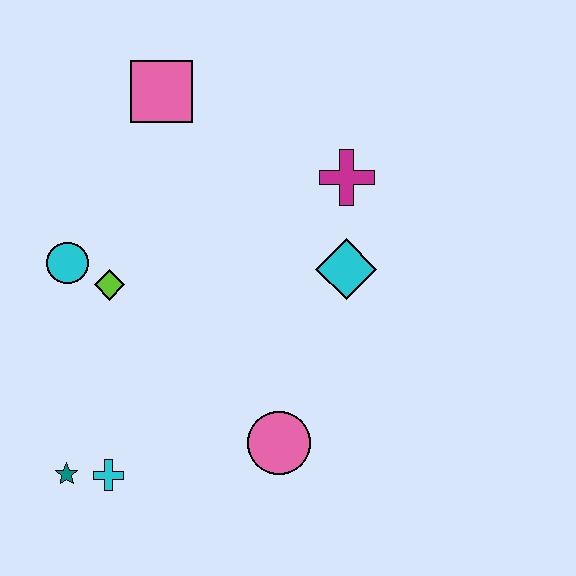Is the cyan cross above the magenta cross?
No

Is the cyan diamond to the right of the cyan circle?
Yes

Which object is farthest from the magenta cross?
The teal star is farthest from the magenta cross.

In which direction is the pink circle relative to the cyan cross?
The pink circle is to the right of the cyan cross.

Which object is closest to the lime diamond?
The cyan circle is closest to the lime diamond.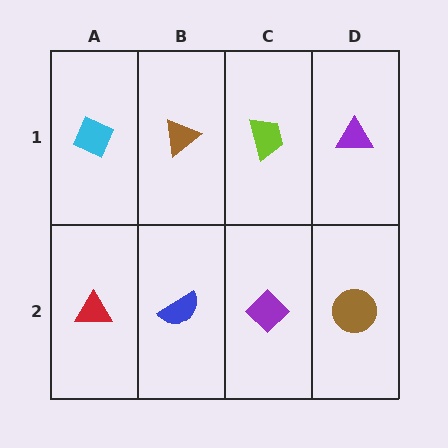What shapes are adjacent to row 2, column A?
A cyan diamond (row 1, column A), a blue semicircle (row 2, column B).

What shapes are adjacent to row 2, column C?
A lime trapezoid (row 1, column C), a blue semicircle (row 2, column B), a brown circle (row 2, column D).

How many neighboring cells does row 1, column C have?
3.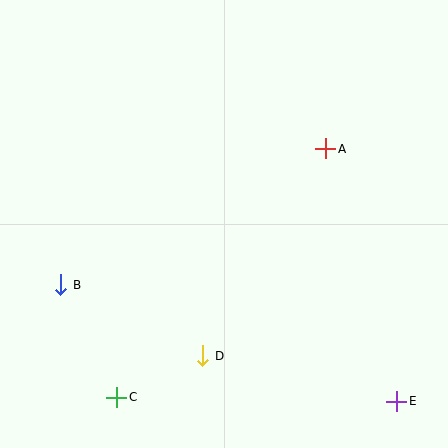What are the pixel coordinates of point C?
Point C is at (117, 397).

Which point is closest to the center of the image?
Point A at (326, 149) is closest to the center.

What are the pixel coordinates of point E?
Point E is at (397, 401).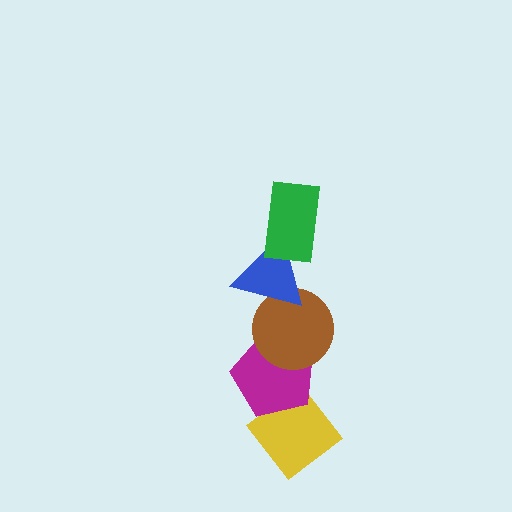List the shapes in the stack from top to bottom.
From top to bottom: the green rectangle, the blue triangle, the brown circle, the magenta pentagon, the yellow diamond.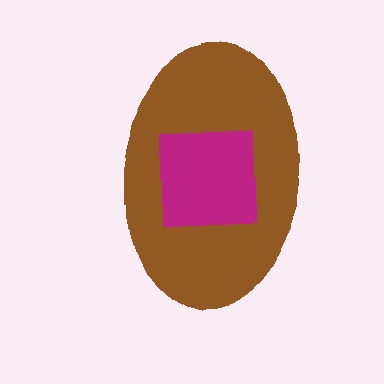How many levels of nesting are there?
2.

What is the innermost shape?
The magenta square.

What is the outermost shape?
The brown ellipse.